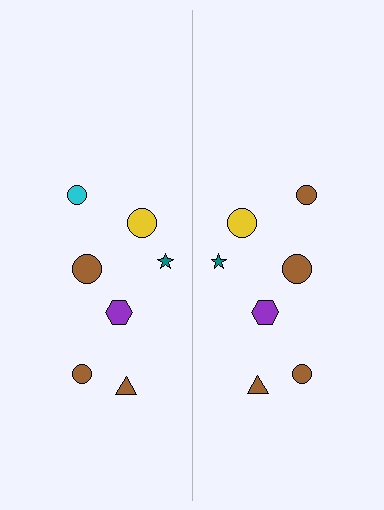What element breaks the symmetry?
The brown circle on the right side breaks the symmetry — its mirror counterpart is cyan.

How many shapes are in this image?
There are 14 shapes in this image.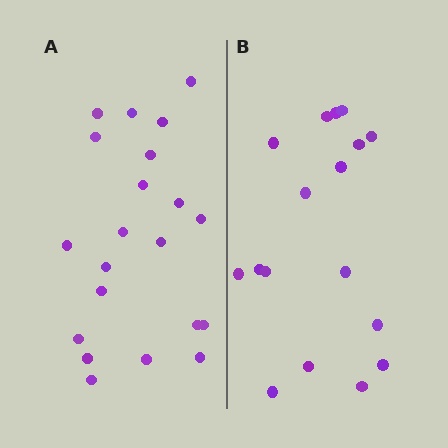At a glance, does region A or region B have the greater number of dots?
Region A (the left region) has more dots.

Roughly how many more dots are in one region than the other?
Region A has about 4 more dots than region B.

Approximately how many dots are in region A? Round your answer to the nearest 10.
About 20 dots. (The exact count is 21, which rounds to 20.)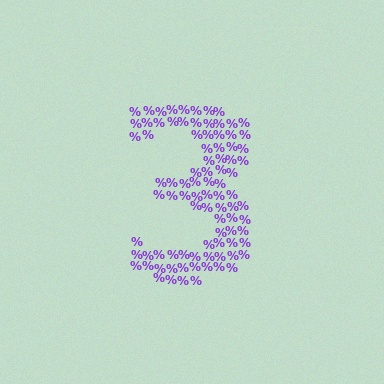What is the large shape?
The large shape is the digit 3.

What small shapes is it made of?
It is made of small percent signs.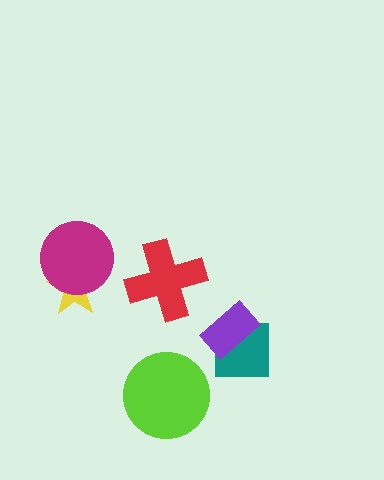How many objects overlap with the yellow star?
1 object overlaps with the yellow star.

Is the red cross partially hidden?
No, no other shape covers it.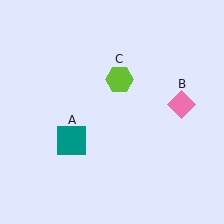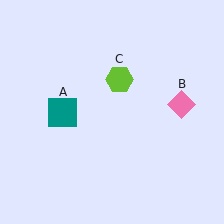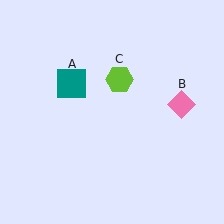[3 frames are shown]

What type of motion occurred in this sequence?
The teal square (object A) rotated clockwise around the center of the scene.